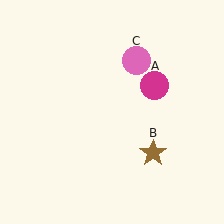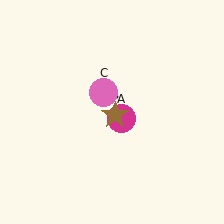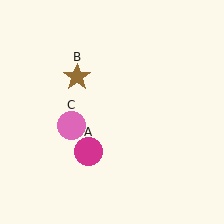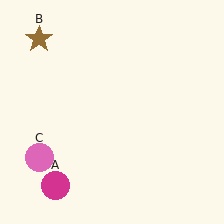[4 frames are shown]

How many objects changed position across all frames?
3 objects changed position: magenta circle (object A), brown star (object B), pink circle (object C).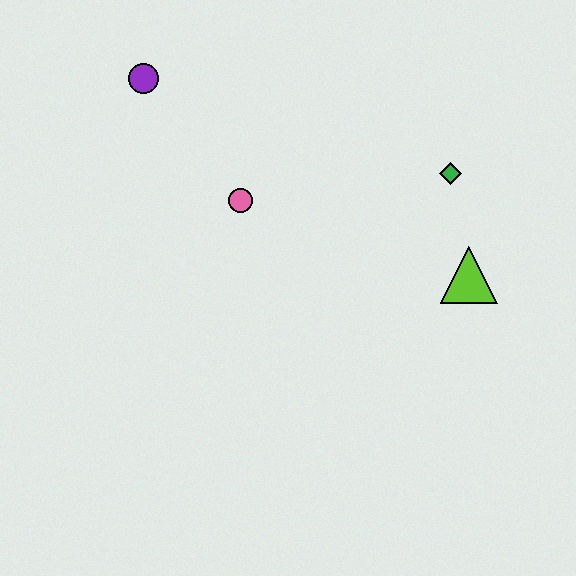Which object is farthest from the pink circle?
The lime triangle is farthest from the pink circle.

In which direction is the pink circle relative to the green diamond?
The pink circle is to the left of the green diamond.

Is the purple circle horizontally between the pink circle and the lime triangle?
No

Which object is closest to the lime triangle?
The green diamond is closest to the lime triangle.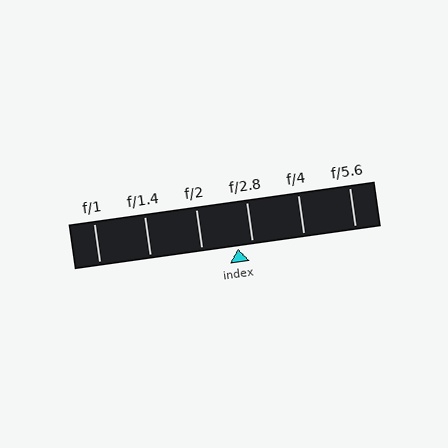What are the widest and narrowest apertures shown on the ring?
The widest aperture shown is f/1 and the narrowest is f/5.6.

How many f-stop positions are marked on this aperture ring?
There are 6 f-stop positions marked.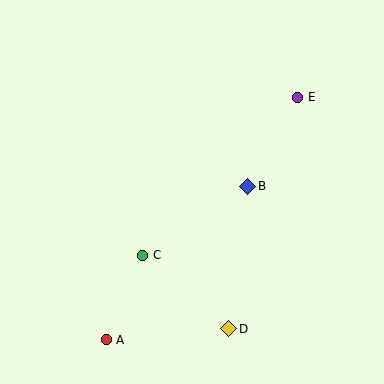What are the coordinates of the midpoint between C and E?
The midpoint between C and E is at (220, 176).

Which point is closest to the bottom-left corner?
Point A is closest to the bottom-left corner.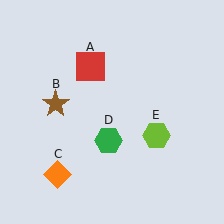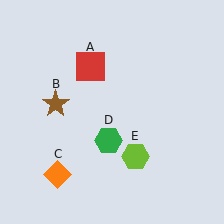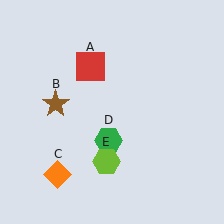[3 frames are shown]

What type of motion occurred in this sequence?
The lime hexagon (object E) rotated clockwise around the center of the scene.